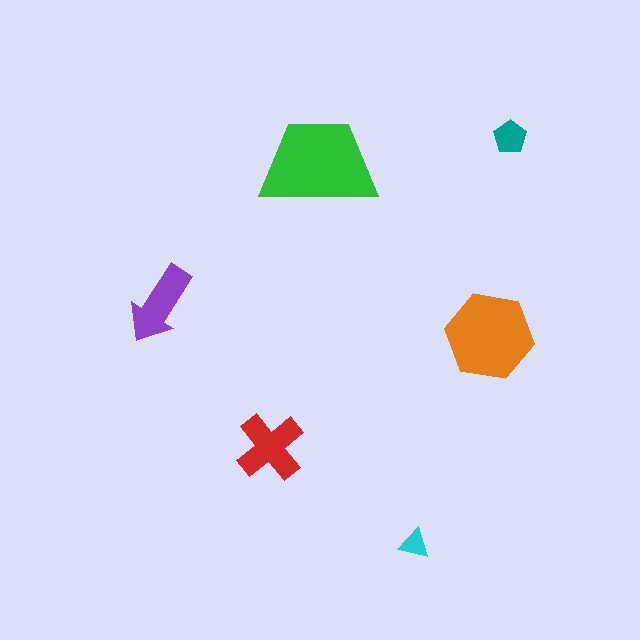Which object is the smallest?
The cyan triangle.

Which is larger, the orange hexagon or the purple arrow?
The orange hexagon.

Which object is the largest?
The green trapezoid.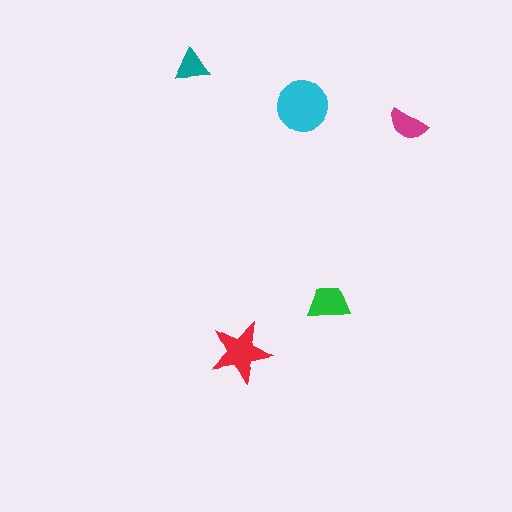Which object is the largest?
The cyan circle.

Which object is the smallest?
The teal triangle.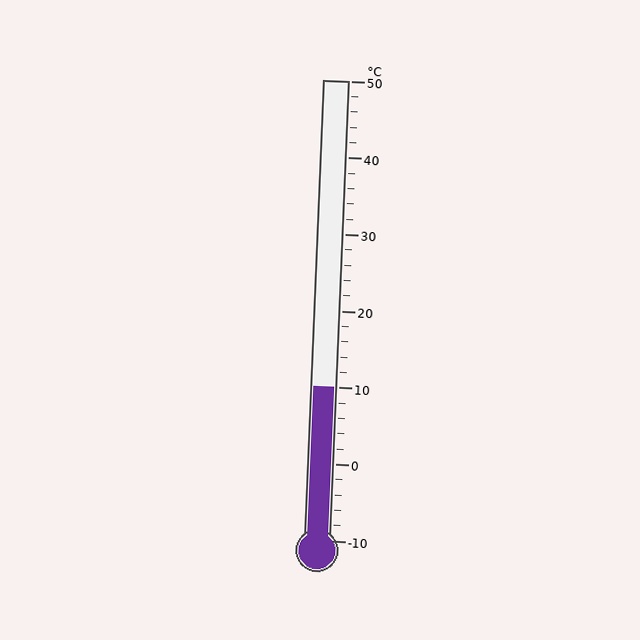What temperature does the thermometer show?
The thermometer shows approximately 10°C.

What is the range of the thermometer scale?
The thermometer scale ranges from -10°C to 50°C.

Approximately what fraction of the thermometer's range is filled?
The thermometer is filled to approximately 35% of its range.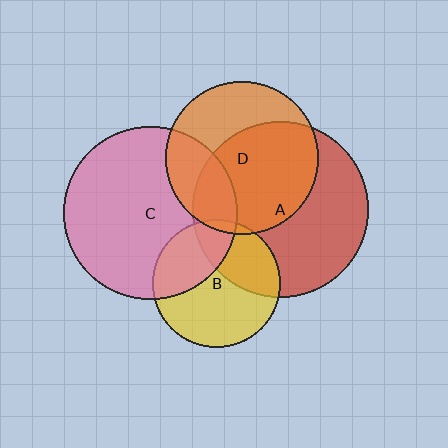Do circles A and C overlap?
Yes.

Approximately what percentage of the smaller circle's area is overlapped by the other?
Approximately 15%.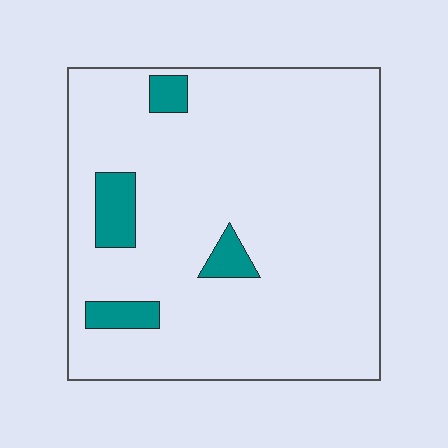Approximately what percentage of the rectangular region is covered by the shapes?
Approximately 10%.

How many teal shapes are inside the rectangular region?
4.